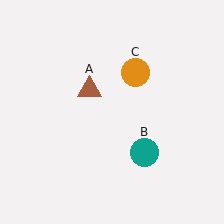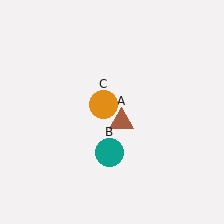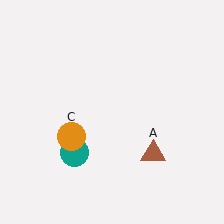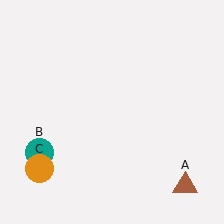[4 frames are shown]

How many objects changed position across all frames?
3 objects changed position: brown triangle (object A), teal circle (object B), orange circle (object C).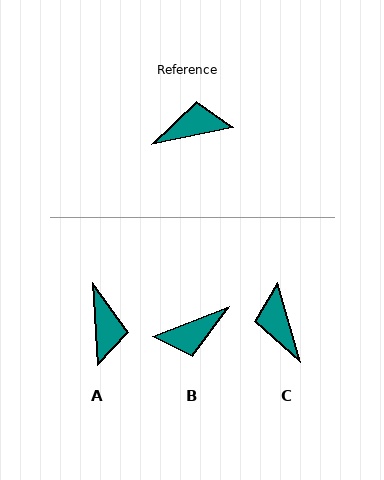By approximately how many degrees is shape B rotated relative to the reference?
Approximately 170 degrees clockwise.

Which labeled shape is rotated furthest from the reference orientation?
B, about 170 degrees away.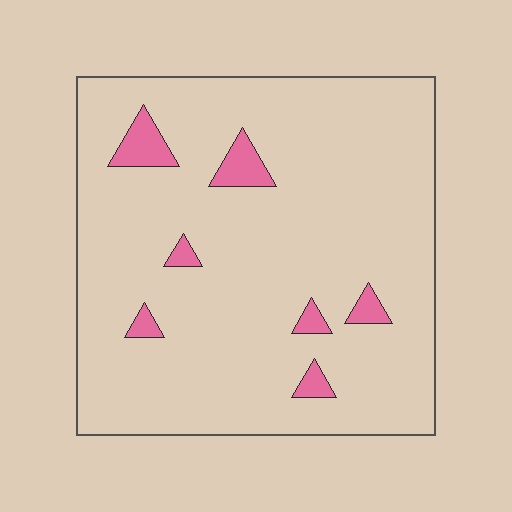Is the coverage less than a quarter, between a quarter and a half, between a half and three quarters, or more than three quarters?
Less than a quarter.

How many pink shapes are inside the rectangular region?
7.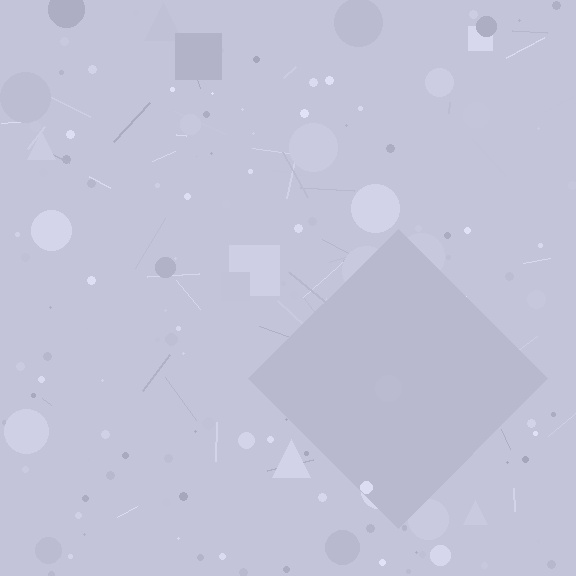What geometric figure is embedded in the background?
A diamond is embedded in the background.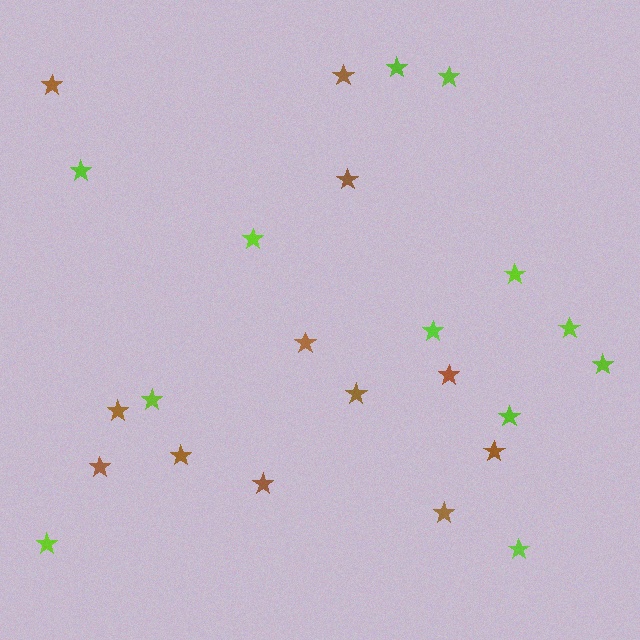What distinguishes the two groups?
There are 2 groups: one group of brown stars (12) and one group of lime stars (12).